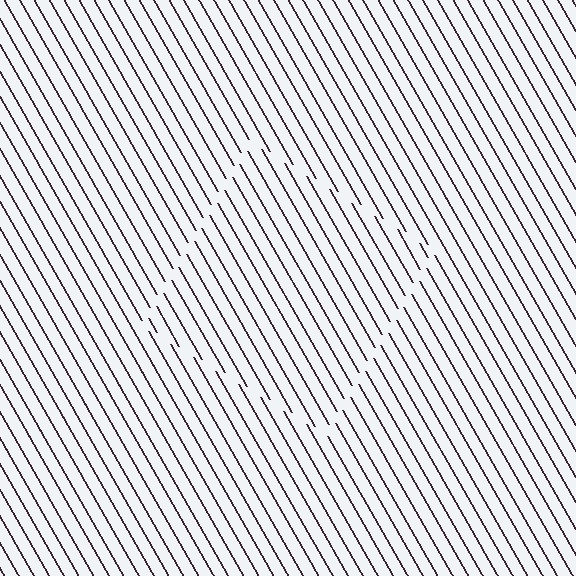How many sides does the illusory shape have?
4 sides — the line-ends trace a square.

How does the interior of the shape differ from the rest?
The interior of the shape contains the same grating, shifted by half a period — the contour is defined by the phase discontinuity where line-ends from the inner and outer gratings abut.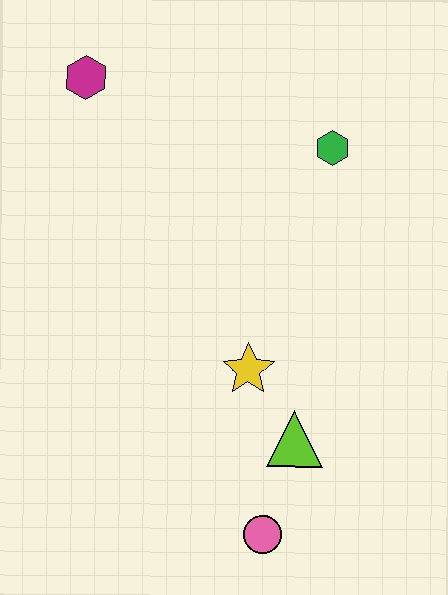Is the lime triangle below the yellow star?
Yes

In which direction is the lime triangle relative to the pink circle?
The lime triangle is above the pink circle.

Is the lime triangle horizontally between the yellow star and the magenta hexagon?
No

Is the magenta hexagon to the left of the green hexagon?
Yes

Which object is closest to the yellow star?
The lime triangle is closest to the yellow star.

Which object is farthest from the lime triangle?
The magenta hexagon is farthest from the lime triangle.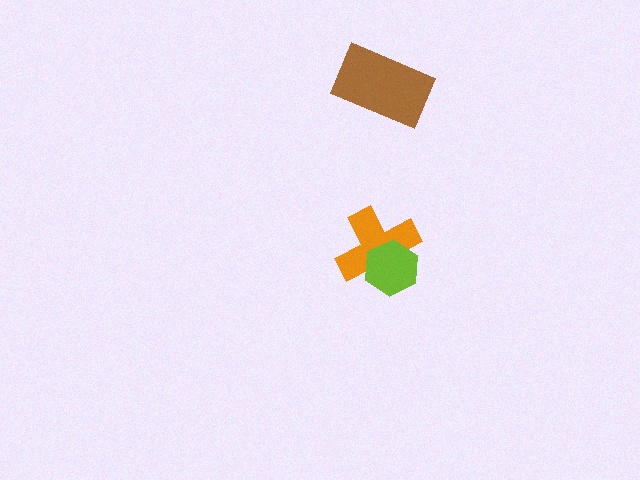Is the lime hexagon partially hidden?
No, no other shape covers it.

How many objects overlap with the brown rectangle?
0 objects overlap with the brown rectangle.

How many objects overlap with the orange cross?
1 object overlaps with the orange cross.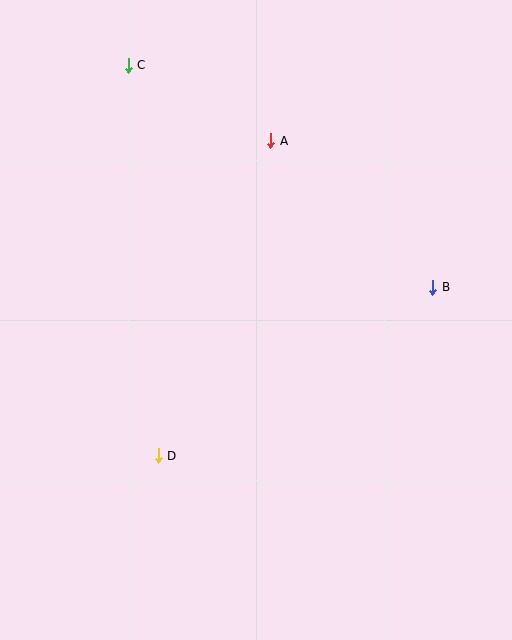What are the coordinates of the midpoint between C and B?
The midpoint between C and B is at (281, 176).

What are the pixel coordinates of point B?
Point B is at (433, 287).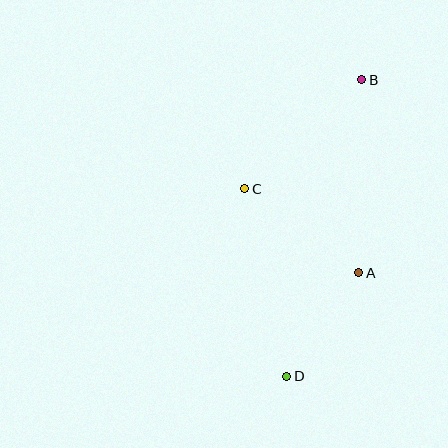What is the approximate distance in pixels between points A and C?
The distance between A and C is approximately 141 pixels.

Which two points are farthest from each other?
Points B and D are farthest from each other.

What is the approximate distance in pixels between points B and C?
The distance between B and C is approximately 160 pixels.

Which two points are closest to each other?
Points A and D are closest to each other.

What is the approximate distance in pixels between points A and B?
The distance between A and B is approximately 193 pixels.